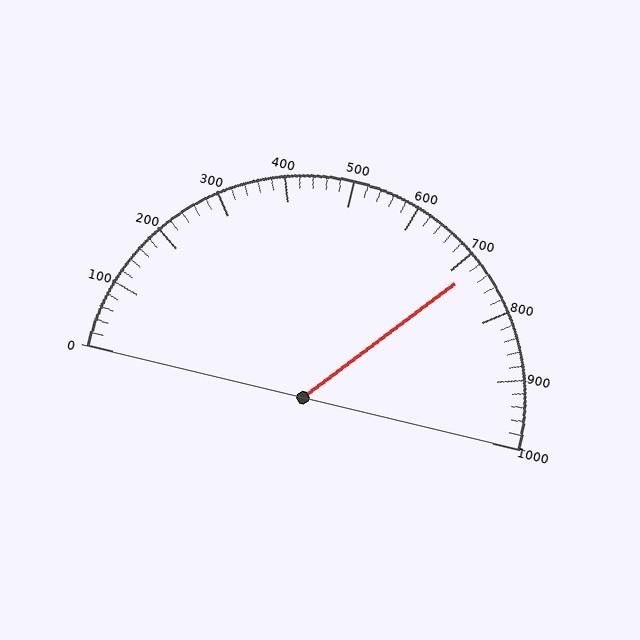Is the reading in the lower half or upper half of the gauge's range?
The reading is in the upper half of the range (0 to 1000).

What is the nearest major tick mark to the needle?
The nearest major tick mark is 700.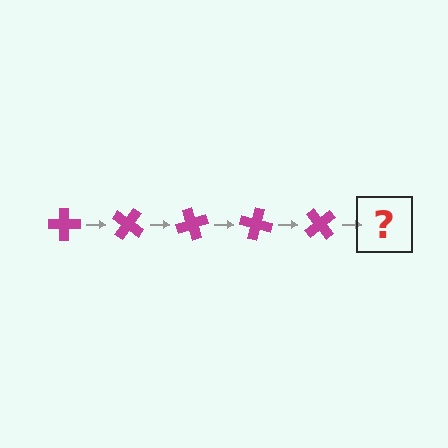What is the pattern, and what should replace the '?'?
The pattern is that the cross rotates 35 degrees each step. The '?' should be a magenta cross rotated 175 degrees.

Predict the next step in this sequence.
The next step is a magenta cross rotated 175 degrees.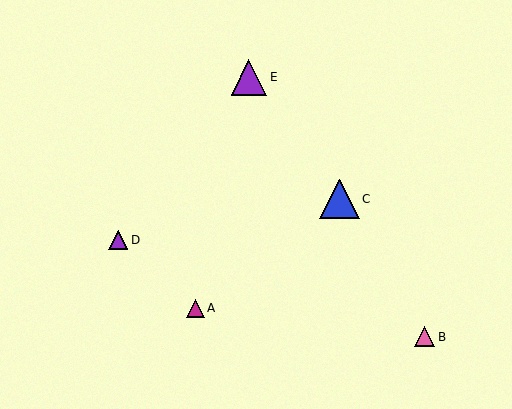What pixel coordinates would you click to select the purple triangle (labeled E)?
Click at (249, 77) to select the purple triangle E.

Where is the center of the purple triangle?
The center of the purple triangle is at (118, 240).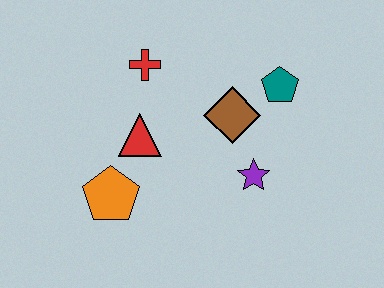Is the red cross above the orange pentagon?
Yes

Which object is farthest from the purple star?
The red cross is farthest from the purple star.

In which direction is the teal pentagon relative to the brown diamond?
The teal pentagon is to the right of the brown diamond.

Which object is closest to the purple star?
The brown diamond is closest to the purple star.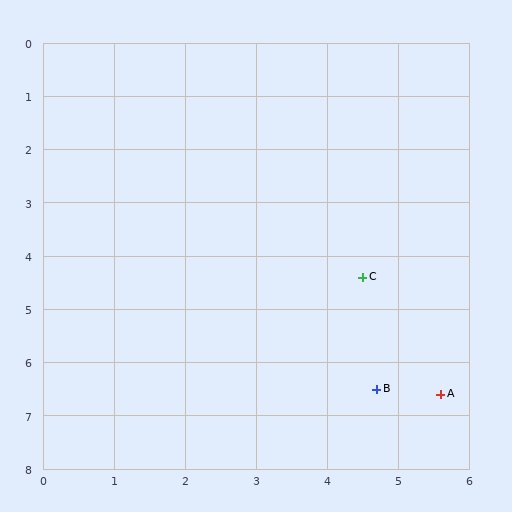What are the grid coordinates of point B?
Point B is at approximately (4.7, 6.5).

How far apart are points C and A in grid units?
Points C and A are about 2.5 grid units apart.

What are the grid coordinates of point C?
Point C is at approximately (4.5, 4.4).